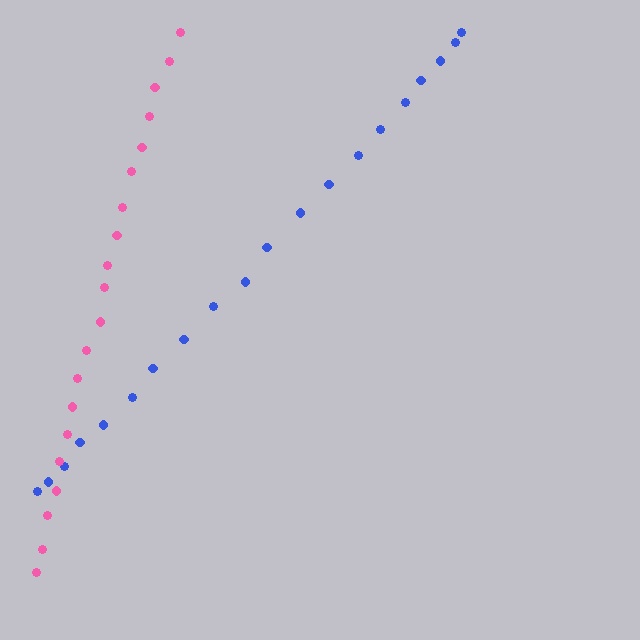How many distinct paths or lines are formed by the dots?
There are 2 distinct paths.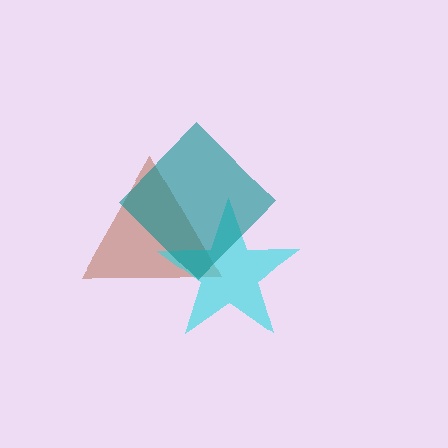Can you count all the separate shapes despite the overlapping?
Yes, there are 3 separate shapes.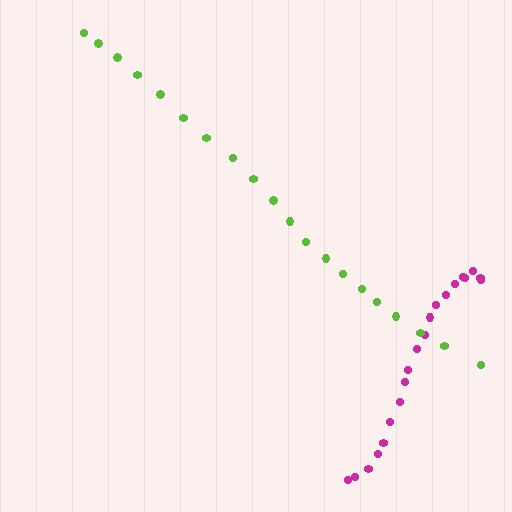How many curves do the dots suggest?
There are 2 distinct paths.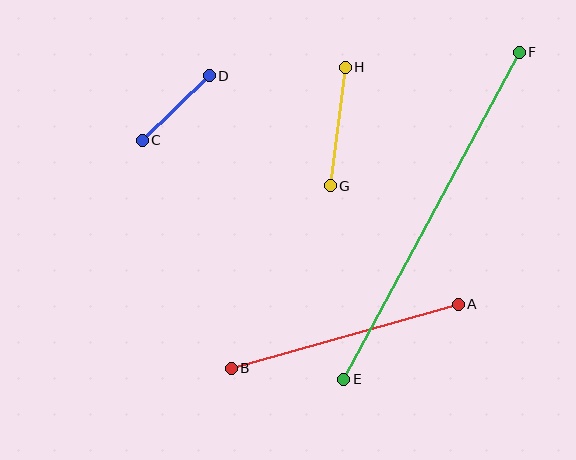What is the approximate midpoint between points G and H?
The midpoint is at approximately (338, 127) pixels.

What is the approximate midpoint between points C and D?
The midpoint is at approximately (176, 108) pixels.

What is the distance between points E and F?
The distance is approximately 371 pixels.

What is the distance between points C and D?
The distance is approximately 93 pixels.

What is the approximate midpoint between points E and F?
The midpoint is at approximately (432, 216) pixels.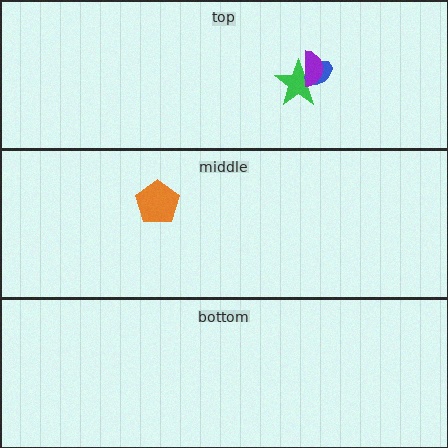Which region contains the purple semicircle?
The top region.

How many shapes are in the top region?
3.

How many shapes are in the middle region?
1.